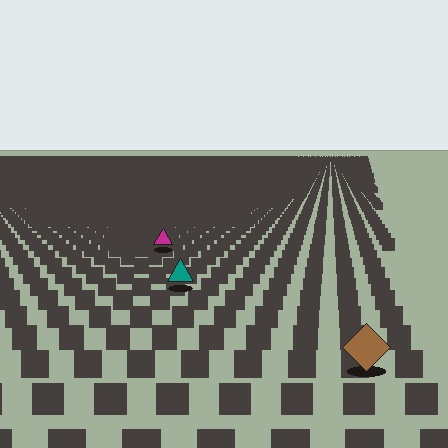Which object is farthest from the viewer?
The magenta triangle is farthest from the viewer. It appears smaller and the ground texture around it is denser.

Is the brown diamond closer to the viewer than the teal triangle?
Yes. The brown diamond is closer — you can tell from the texture gradient: the ground texture is coarser near it.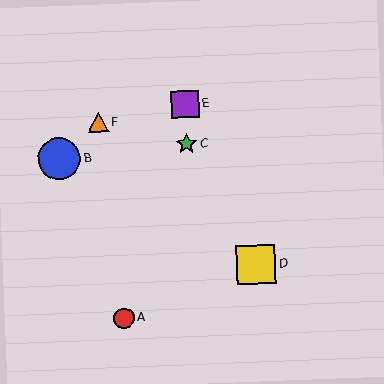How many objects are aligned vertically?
2 objects (C, E) are aligned vertically.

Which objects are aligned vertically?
Objects C, E are aligned vertically.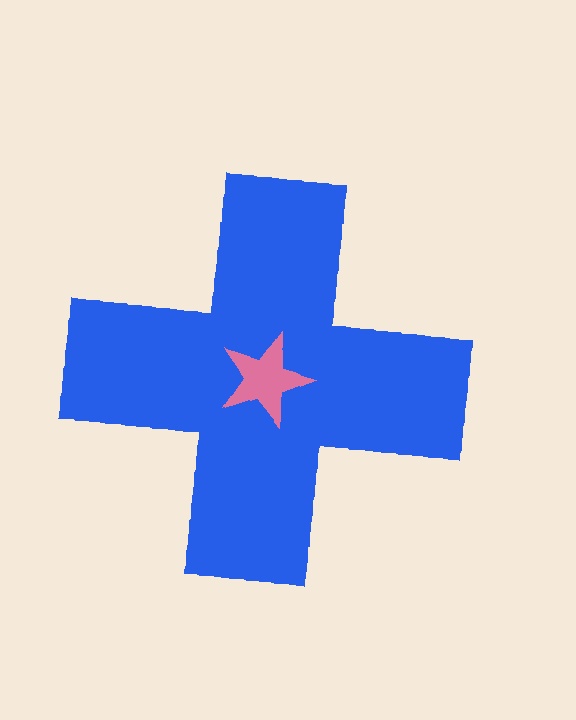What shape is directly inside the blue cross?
The pink star.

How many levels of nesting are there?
2.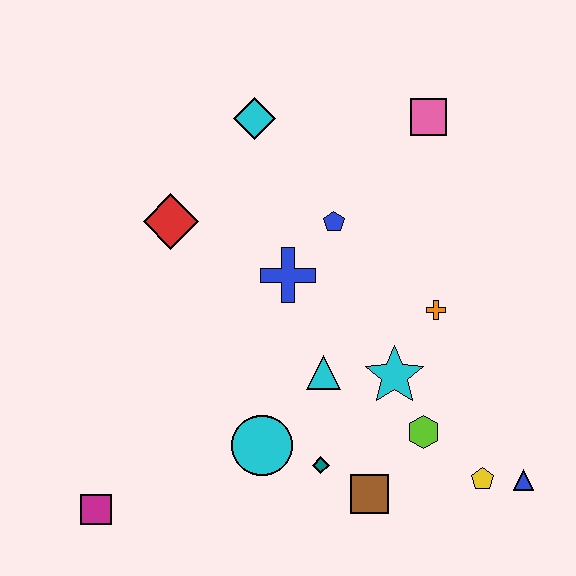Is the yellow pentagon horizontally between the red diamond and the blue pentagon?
No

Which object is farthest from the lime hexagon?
The cyan diamond is farthest from the lime hexagon.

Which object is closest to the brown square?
The teal diamond is closest to the brown square.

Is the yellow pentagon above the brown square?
Yes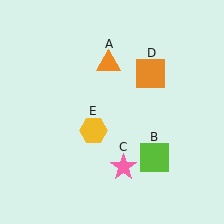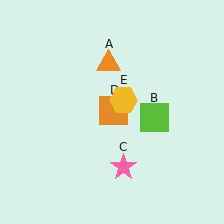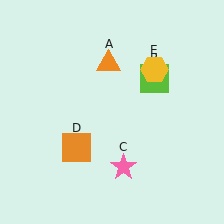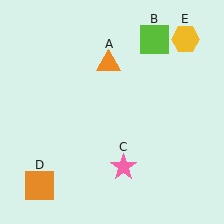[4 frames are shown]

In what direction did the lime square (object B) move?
The lime square (object B) moved up.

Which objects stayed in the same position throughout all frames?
Orange triangle (object A) and pink star (object C) remained stationary.